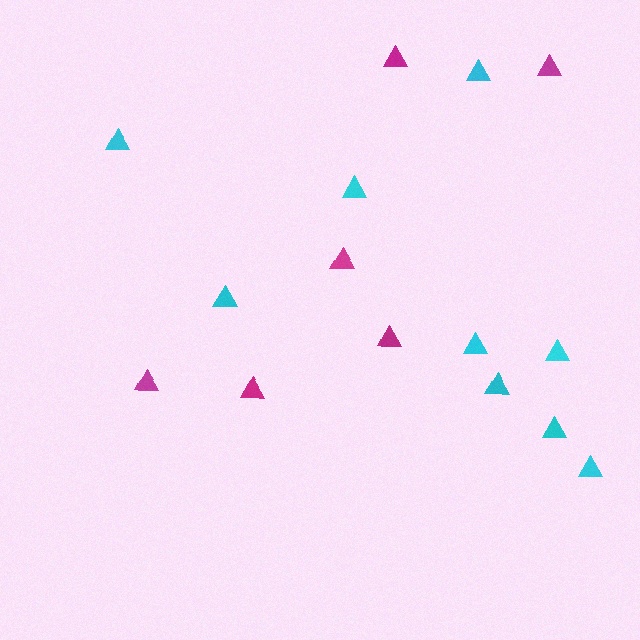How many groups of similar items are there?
There are 2 groups: one group of cyan triangles (9) and one group of magenta triangles (6).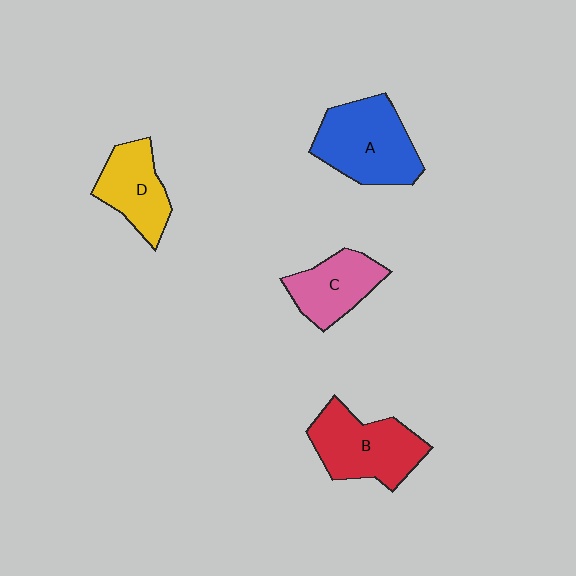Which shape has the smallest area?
Shape C (pink).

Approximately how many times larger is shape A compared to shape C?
Approximately 1.5 times.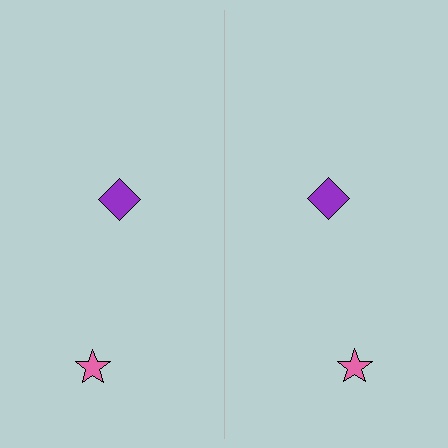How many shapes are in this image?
There are 4 shapes in this image.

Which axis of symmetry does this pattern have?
The pattern has a vertical axis of symmetry running through the center of the image.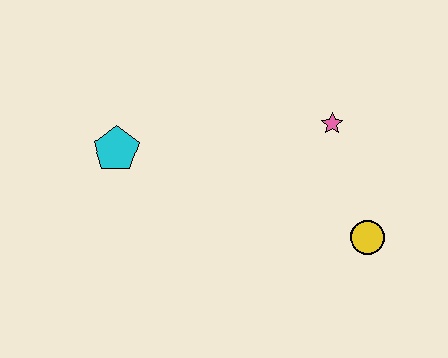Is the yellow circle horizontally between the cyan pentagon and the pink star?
No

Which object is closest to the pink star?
The yellow circle is closest to the pink star.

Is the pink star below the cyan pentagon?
No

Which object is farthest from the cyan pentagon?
The yellow circle is farthest from the cyan pentagon.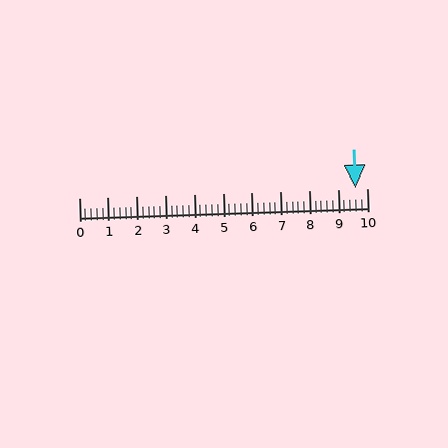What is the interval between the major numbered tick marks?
The major tick marks are spaced 1 units apart.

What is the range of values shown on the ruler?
The ruler shows values from 0 to 10.